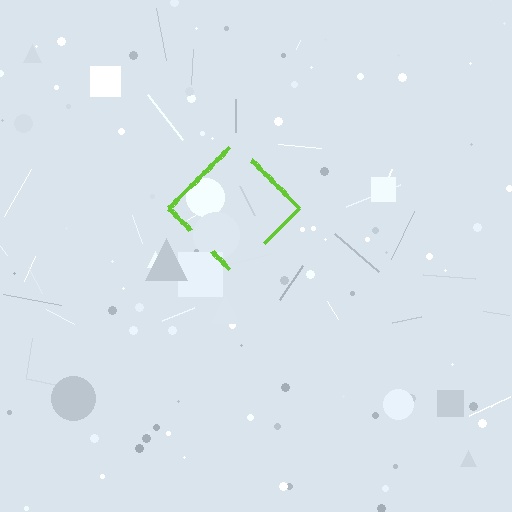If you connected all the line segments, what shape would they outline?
They would outline a diamond.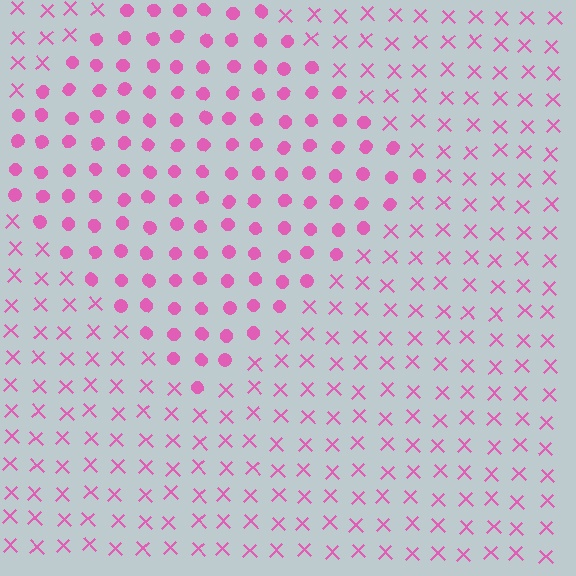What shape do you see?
I see a diamond.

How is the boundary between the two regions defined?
The boundary is defined by a change in element shape: circles inside vs. X marks outside. All elements share the same color and spacing.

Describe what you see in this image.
The image is filled with small pink elements arranged in a uniform grid. A diamond-shaped region contains circles, while the surrounding area contains X marks. The boundary is defined purely by the change in element shape.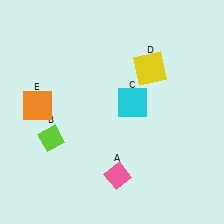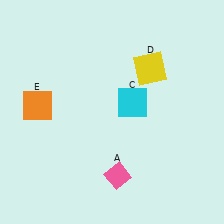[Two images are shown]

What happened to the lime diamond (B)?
The lime diamond (B) was removed in Image 2. It was in the bottom-left area of Image 1.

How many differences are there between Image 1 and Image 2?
There is 1 difference between the two images.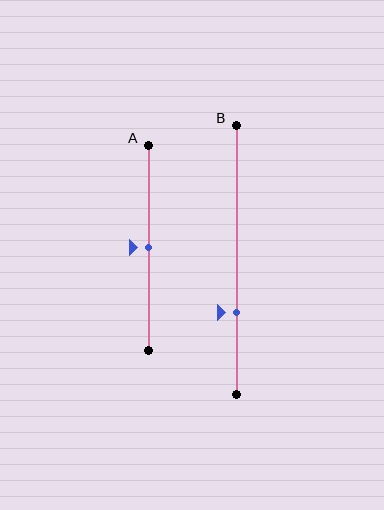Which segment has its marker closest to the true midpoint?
Segment A has its marker closest to the true midpoint.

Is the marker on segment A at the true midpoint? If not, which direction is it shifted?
Yes, the marker on segment A is at the true midpoint.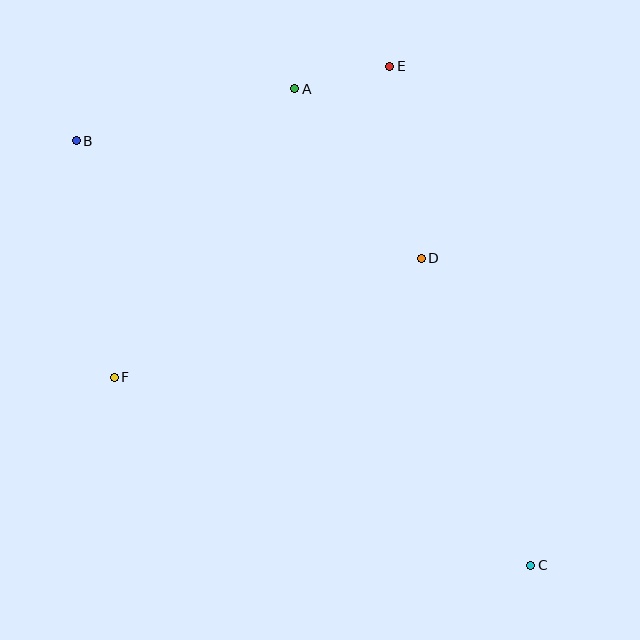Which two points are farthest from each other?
Points B and C are farthest from each other.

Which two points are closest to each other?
Points A and E are closest to each other.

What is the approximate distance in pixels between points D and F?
The distance between D and F is approximately 329 pixels.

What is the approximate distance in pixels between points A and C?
The distance between A and C is approximately 532 pixels.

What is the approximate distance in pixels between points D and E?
The distance between D and E is approximately 195 pixels.